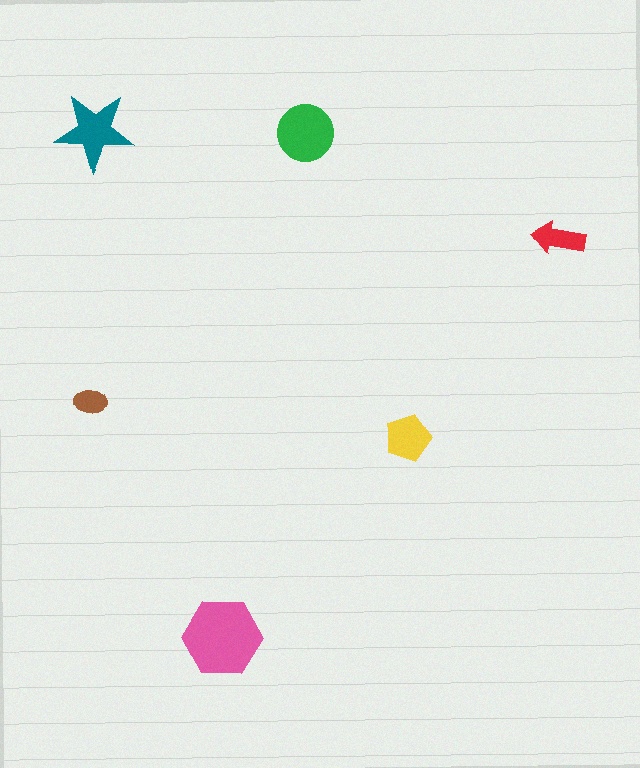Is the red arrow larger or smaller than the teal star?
Smaller.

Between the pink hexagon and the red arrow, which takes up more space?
The pink hexagon.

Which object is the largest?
The pink hexagon.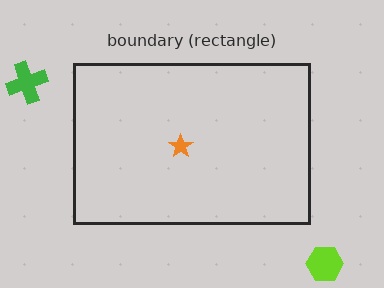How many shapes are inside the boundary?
1 inside, 2 outside.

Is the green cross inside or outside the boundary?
Outside.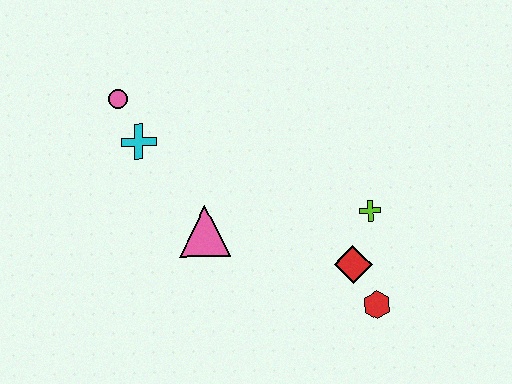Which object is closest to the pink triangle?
The cyan cross is closest to the pink triangle.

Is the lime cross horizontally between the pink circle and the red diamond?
No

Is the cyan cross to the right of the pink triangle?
No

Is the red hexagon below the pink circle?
Yes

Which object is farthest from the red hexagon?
The pink circle is farthest from the red hexagon.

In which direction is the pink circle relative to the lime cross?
The pink circle is to the left of the lime cross.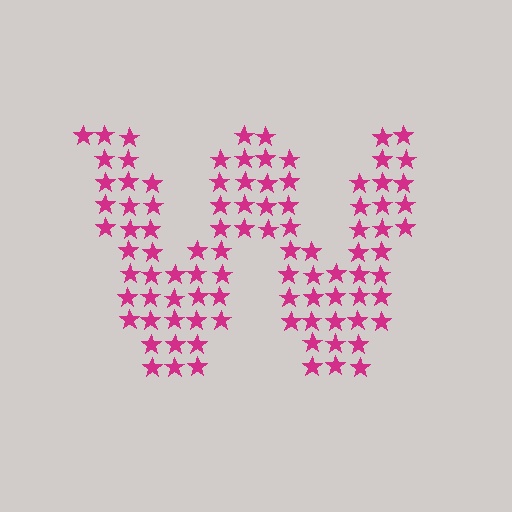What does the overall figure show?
The overall figure shows the letter W.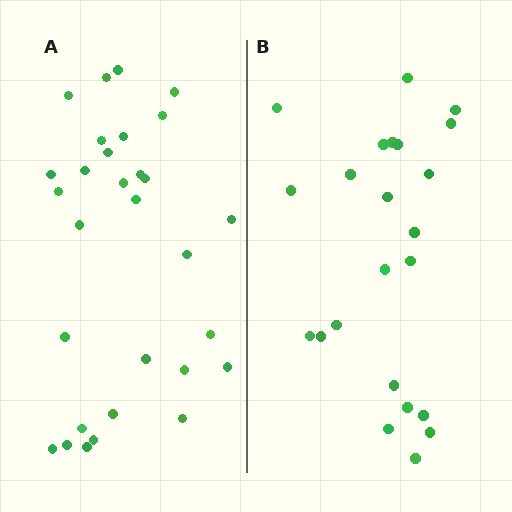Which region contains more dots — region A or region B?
Region A (the left region) has more dots.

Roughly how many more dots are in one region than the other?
Region A has roughly 8 or so more dots than region B.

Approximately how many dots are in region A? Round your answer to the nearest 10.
About 30 dots.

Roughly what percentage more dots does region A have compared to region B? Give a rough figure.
About 30% more.